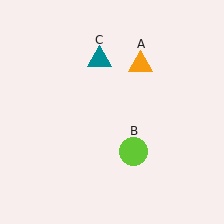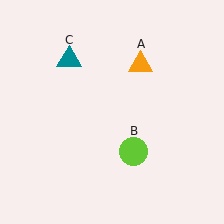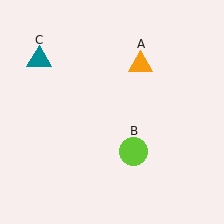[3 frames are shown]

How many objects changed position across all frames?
1 object changed position: teal triangle (object C).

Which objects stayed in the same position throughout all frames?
Orange triangle (object A) and lime circle (object B) remained stationary.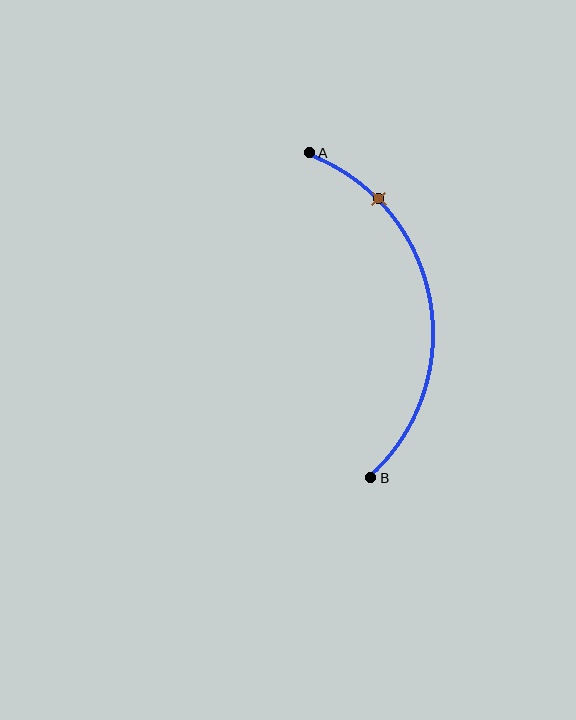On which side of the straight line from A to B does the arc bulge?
The arc bulges to the right of the straight line connecting A and B.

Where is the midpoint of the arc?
The arc midpoint is the point on the curve farthest from the straight line joining A and B. It sits to the right of that line.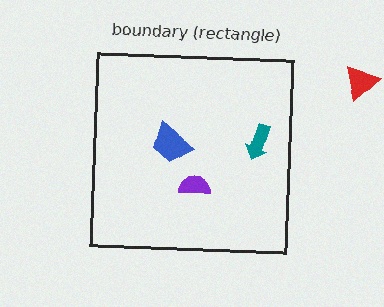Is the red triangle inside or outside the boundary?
Outside.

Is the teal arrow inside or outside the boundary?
Inside.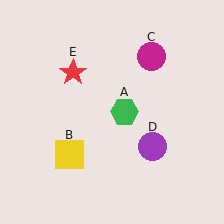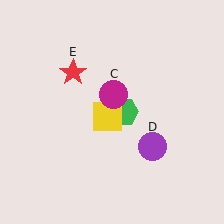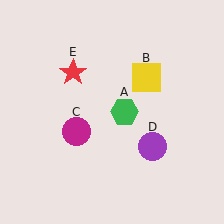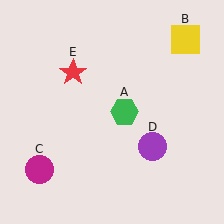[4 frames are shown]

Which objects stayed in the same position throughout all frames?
Green hexagon (object A) and purple circle (object D) and red star (object E) remained stationary.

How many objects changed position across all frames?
2 objects changed position: yellow square (object B), magenta circle (object C).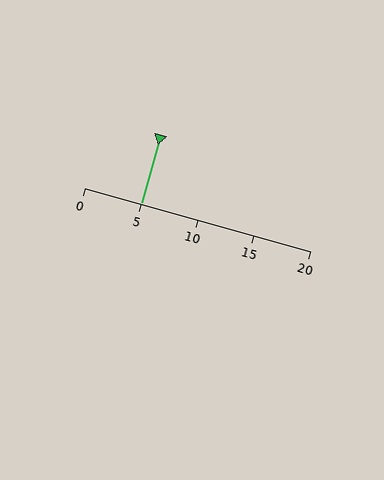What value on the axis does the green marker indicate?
The marker indicates approximately 5.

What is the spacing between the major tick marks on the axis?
The major ticks are spaced 5 apart.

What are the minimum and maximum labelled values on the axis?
The axis runs from 0 to 20.